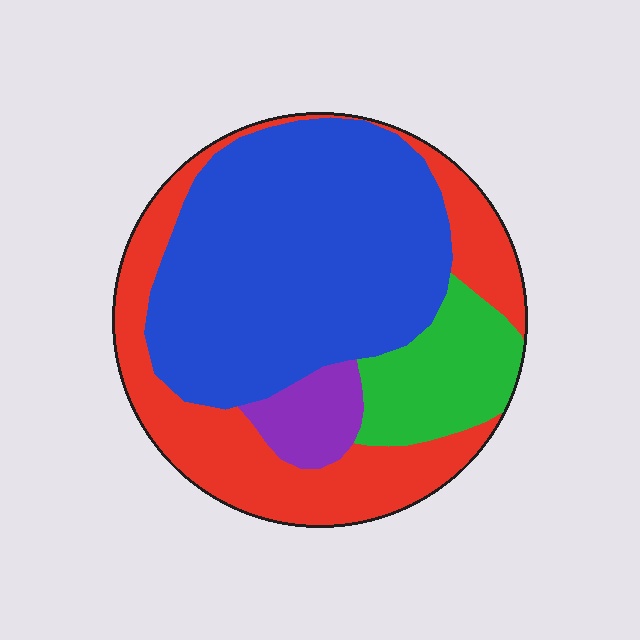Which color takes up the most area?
Blue, at roughly 50%.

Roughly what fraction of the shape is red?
Red takes up about one third (1/3) of the shape.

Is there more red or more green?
Red.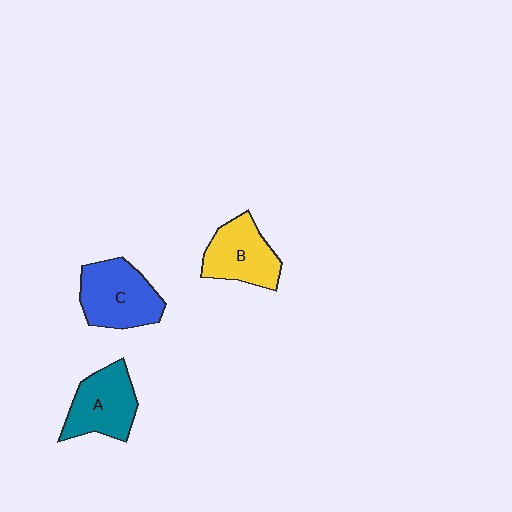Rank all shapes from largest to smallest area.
From largest to smallest: C (blue), A (teal), B (yellow).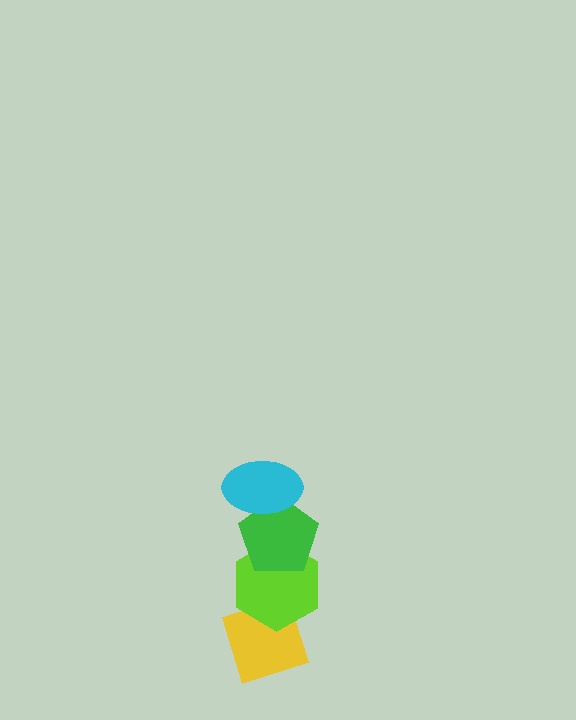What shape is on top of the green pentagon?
The cyan ellipse is on top of the green pentagon.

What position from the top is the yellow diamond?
The yellow diamond is 4th from the top.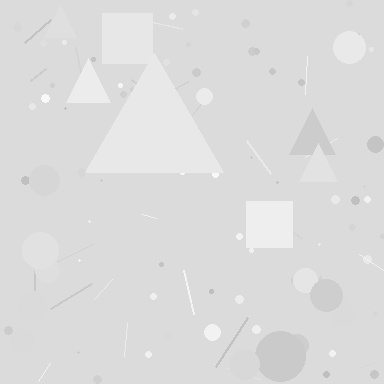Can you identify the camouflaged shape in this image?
The camouflaged shape is a triangle.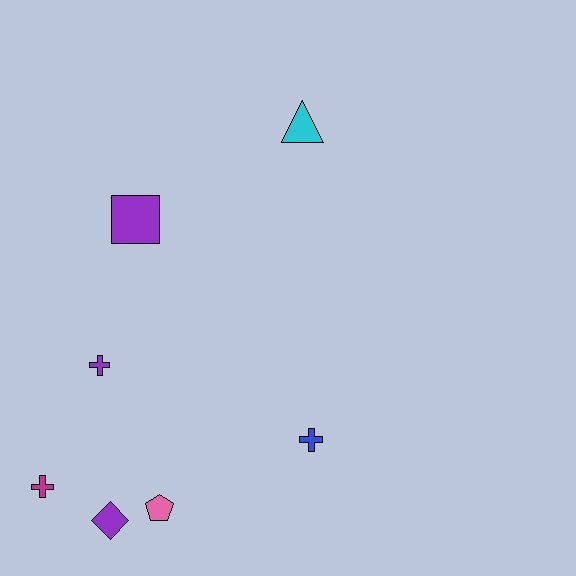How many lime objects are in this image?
There are no lime objects.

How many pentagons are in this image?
There is 1 pentagon.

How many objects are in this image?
There are 7 objects.